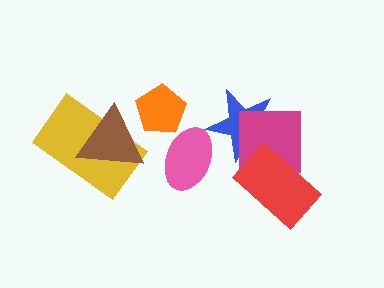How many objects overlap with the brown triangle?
2 objects overlap with the brown triangle.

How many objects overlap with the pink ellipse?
1 object overlaps with the pink ellipse.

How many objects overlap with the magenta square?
2 objects overlap with the magenta square.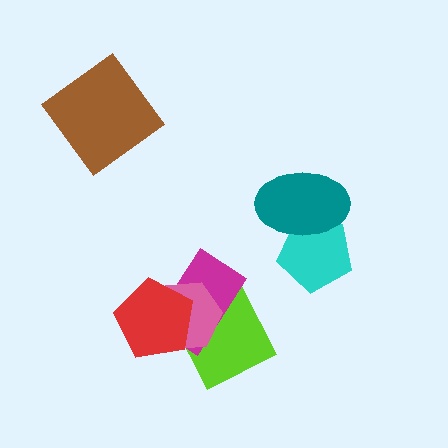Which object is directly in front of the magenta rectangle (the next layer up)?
The pink hexagon is directly in front of the magenta rectangle.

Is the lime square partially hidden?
Yes, it is partially covered by another shape.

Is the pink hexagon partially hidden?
Yes, it is partially covered by another shape.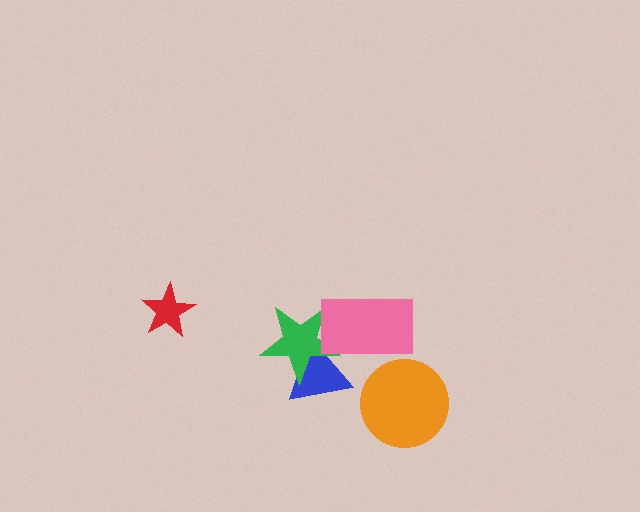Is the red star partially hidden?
No, no other shape covers it.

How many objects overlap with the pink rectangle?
2 objects overlap with the pink rectangle.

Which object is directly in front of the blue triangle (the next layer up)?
The green star is directly in front of the blue triangle.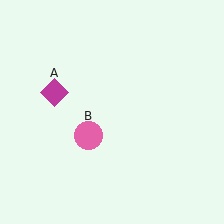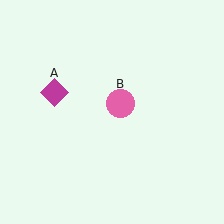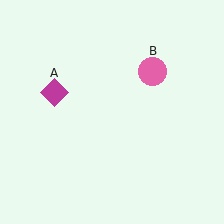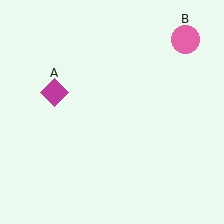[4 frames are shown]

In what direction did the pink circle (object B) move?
The pink circle (object B) moved up and to the right.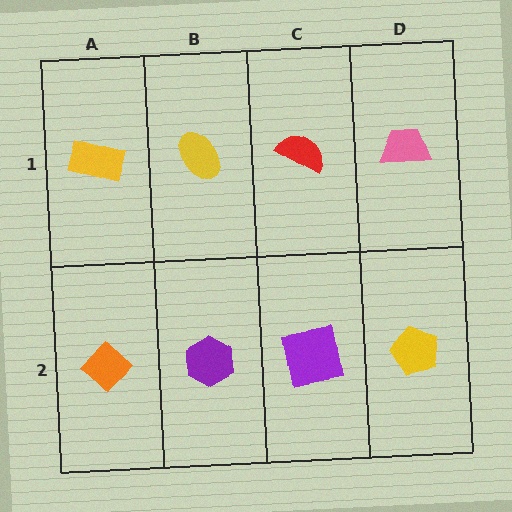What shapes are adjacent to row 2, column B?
A yellow ellipse (row 1, column B), an orange diamond (row 2, column A), a purple square (row 2, column C).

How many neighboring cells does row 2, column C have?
3.